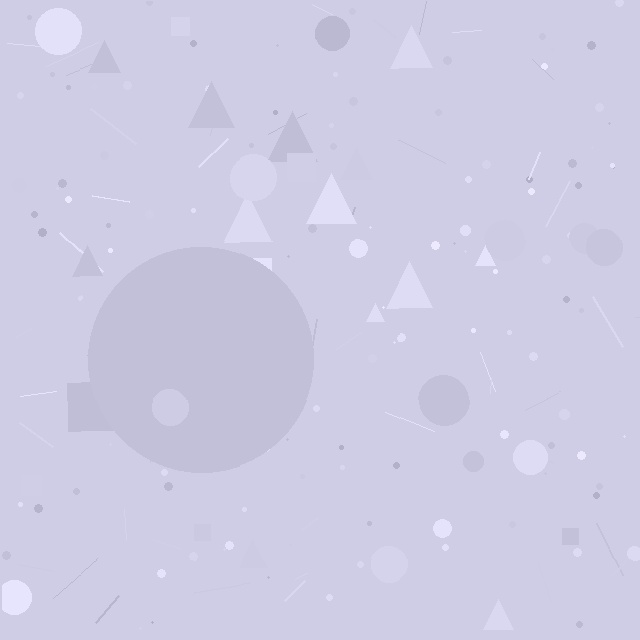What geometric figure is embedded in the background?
A circle is embedded in the background.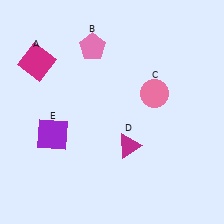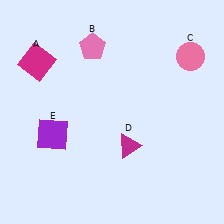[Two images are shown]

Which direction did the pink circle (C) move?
The pink circle (C) moved up.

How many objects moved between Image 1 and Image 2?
1 object moved between the two images.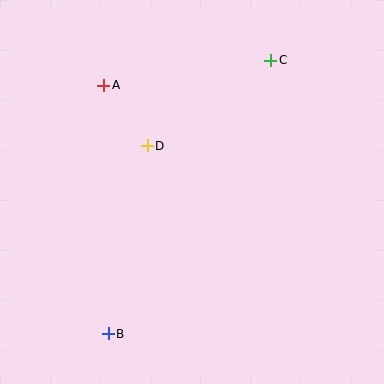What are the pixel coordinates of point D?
Point D is at (147, 146).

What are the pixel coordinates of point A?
Point A is at (104, 85).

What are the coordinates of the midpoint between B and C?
The midpoint between B and C is at (190, 197).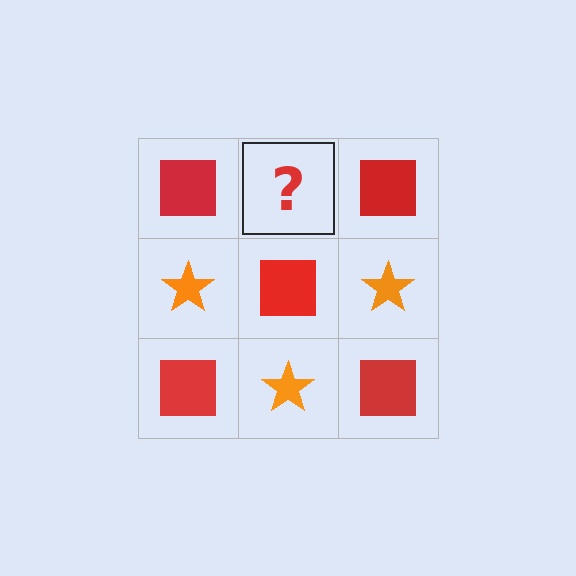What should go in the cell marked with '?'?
The missing cell should contain an orange star.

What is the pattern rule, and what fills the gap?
The rule is that it alternates red square and orange star in a checkerboard pattern. The gap should be filled with an orange star.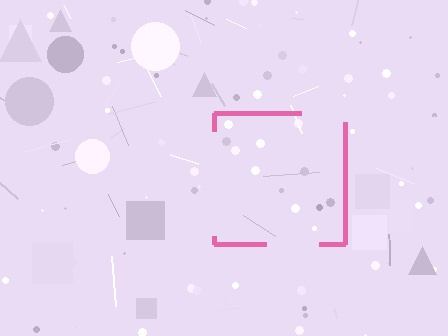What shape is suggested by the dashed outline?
The dashed outline suggests a square.